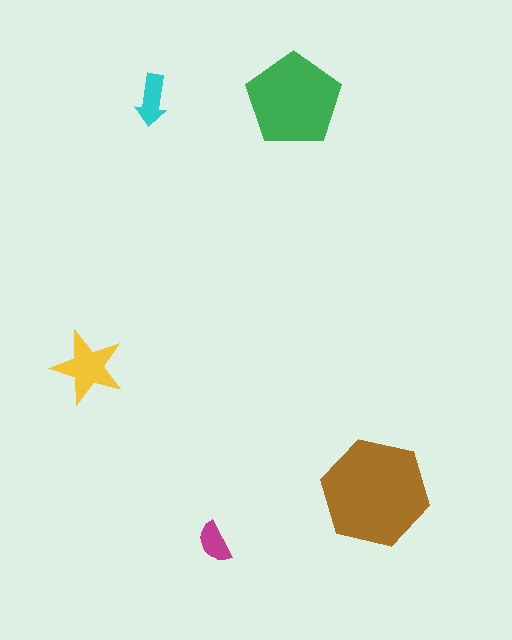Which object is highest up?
The green pentagon is topmost.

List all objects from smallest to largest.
The magenta semicircle, the cyan arrow, the yellow star, the green pentagon, the brown hexagon.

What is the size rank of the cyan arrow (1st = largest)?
4th.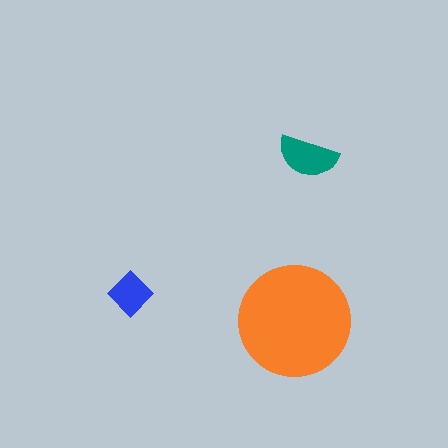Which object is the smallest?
The blue diamond.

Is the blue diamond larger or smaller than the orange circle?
Smaller.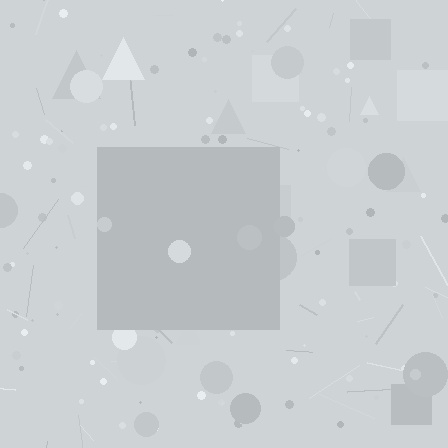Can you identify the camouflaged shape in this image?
The camouflaged shape is a square.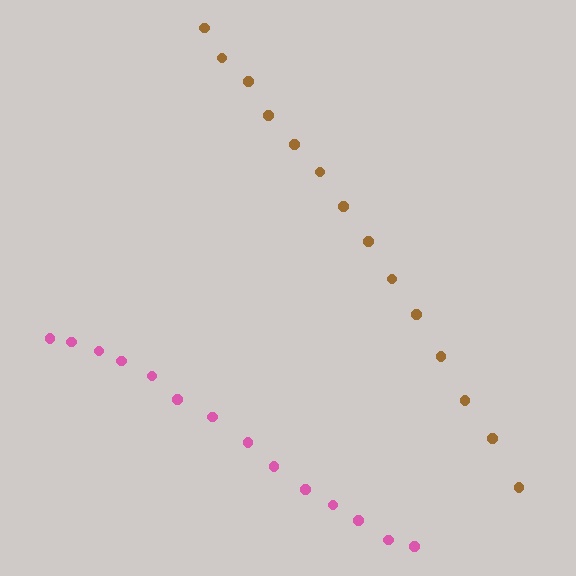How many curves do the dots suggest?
There are 2 distinct paths.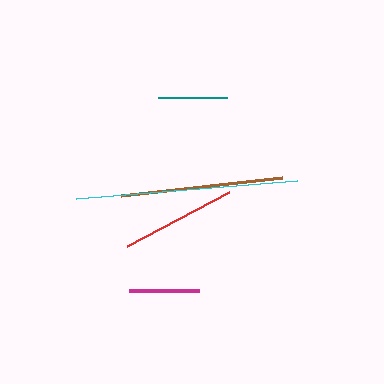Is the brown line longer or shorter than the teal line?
The brown line is longer than the teal line.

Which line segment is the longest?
The cyan line is the longest at approximately 222 pixels.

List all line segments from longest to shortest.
From longest to shortest: cyan, brown, red, magenta, teal.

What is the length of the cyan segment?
The cyan segment is approximately 222 pixels long.